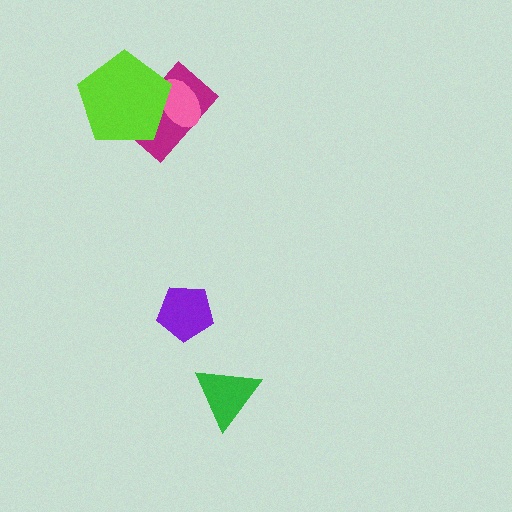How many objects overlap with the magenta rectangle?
2 objects overlap with the magenta rectangle.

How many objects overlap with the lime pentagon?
2 objects overlap with the lime pentagon.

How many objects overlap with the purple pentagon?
0 objects overlap with the purple pentagon.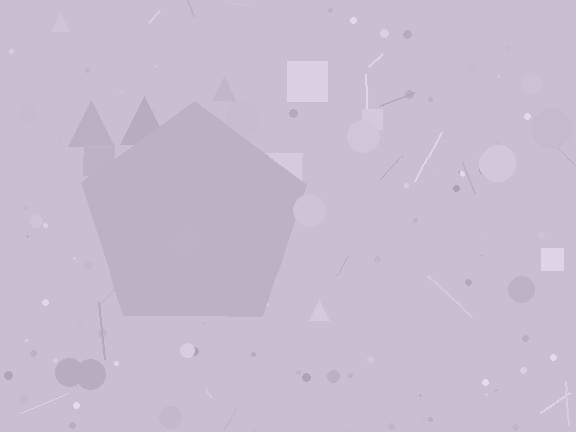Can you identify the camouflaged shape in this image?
The camouflaged shape is a pentagon.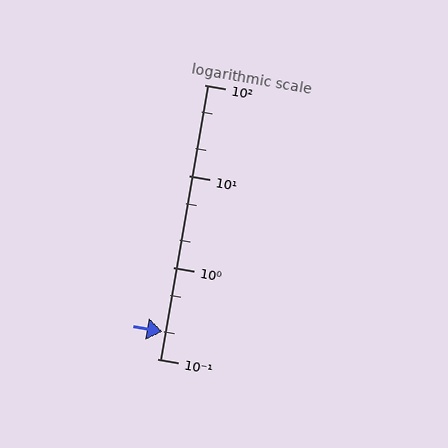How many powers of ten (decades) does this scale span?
The scale spans 3 decades, from 0.1 to 100.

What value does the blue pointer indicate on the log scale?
The pointer indicates approximately 0.2.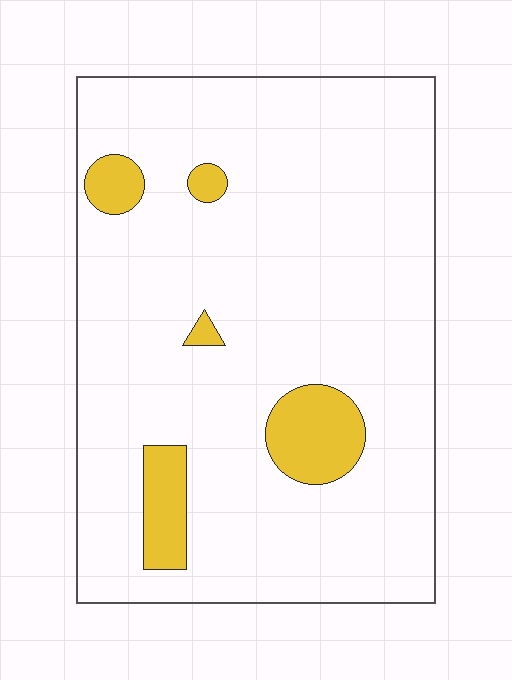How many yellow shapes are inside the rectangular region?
5.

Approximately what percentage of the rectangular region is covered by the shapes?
Approximately 10%.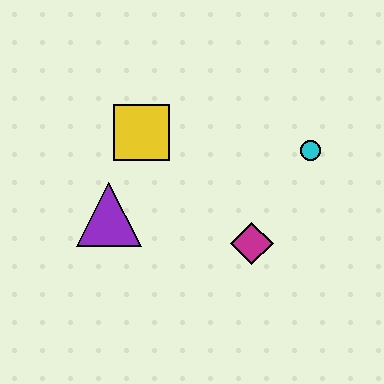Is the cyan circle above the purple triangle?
Yes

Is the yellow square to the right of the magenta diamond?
No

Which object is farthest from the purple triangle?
The cyan circle is farthest from the purple triangle.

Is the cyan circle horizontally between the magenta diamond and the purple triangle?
No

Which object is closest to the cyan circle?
The magenta diamond is closest to the cyan circle.